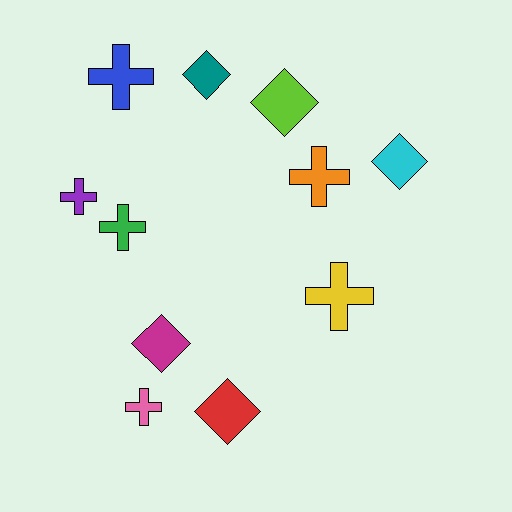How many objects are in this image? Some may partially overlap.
There are 11 objects.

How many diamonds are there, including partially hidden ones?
There are 5 diamonds.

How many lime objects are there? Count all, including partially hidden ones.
There is 1 lime object.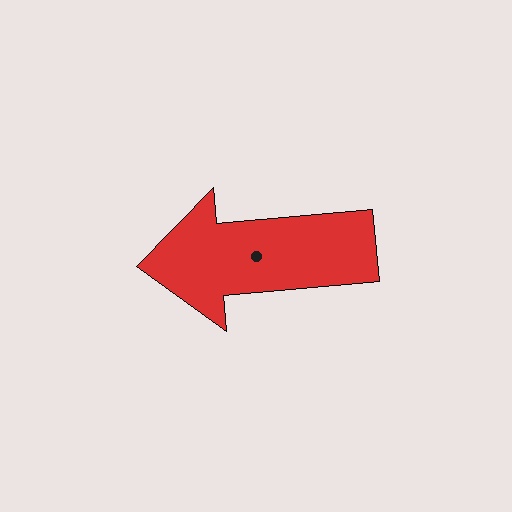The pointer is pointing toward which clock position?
Roughly 9 o'clock.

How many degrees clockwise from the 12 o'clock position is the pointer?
Approximately 265 degrees.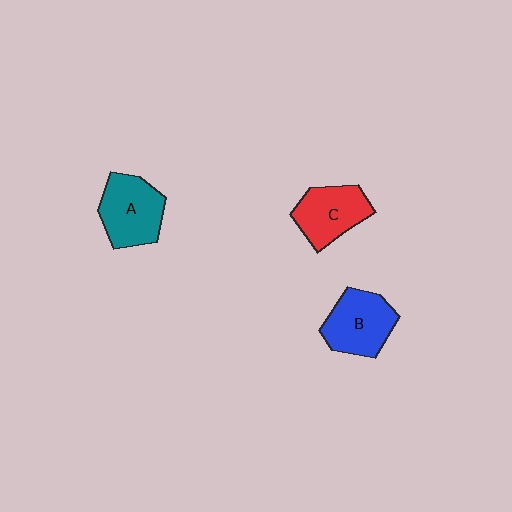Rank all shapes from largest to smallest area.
From largest to smallest: A (teal), B (blue), C (red).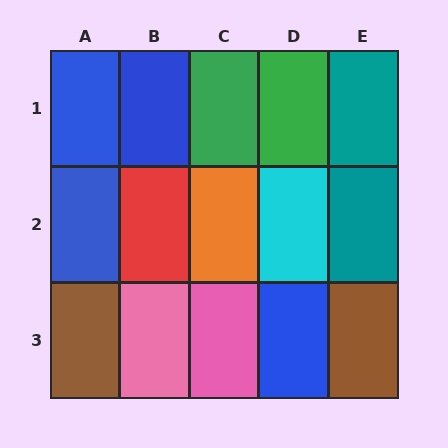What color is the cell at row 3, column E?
Brown.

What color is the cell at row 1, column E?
Teal.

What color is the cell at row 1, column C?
Green.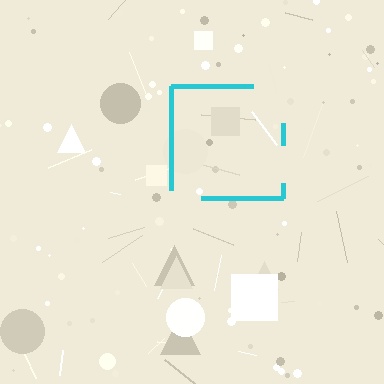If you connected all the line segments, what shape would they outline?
They would outline a square.